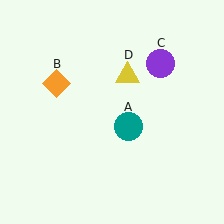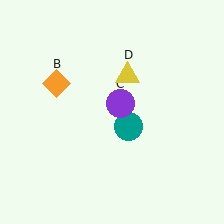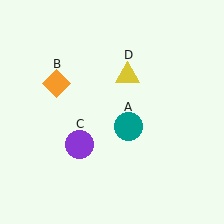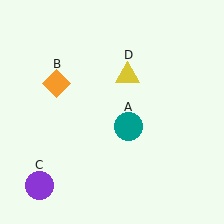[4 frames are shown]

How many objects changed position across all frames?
1 object changed position: purple circle (object C).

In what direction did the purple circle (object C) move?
The purple circle (object C) moved down and to the left.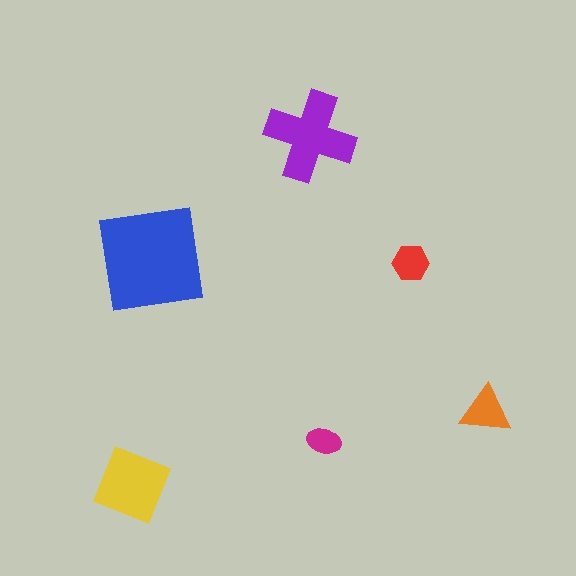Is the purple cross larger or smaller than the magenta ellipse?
Larger.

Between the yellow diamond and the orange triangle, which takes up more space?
The yellow diamond.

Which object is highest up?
The purple cross is topmost.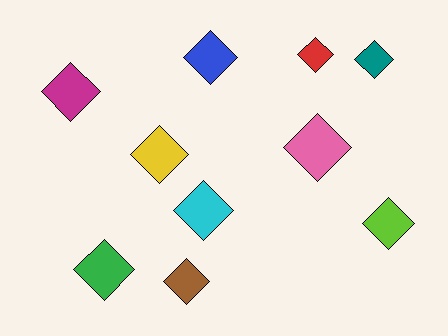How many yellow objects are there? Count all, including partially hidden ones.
There is 1 yellow object.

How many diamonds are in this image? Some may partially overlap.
There are 10 diamonds.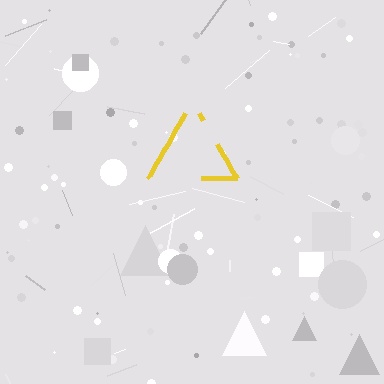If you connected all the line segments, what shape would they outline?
They would outline a triangle.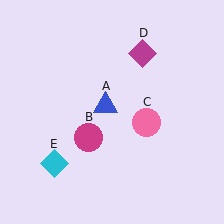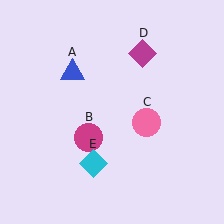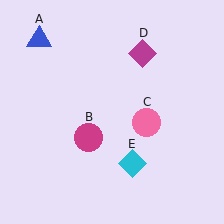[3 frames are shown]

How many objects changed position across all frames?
2 objects changed position: blue triangle (object A), cyan diamond (object E).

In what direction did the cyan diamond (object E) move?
The cyan diamond (object E) moved right.